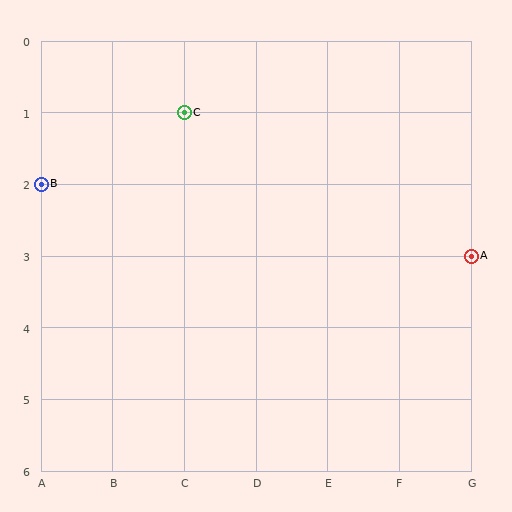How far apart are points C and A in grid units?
Points C and A are 4 columns and 2 rows apart (about 4.5 grid units diagonally).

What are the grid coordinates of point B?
Point B is at grid coordinates (A, 2).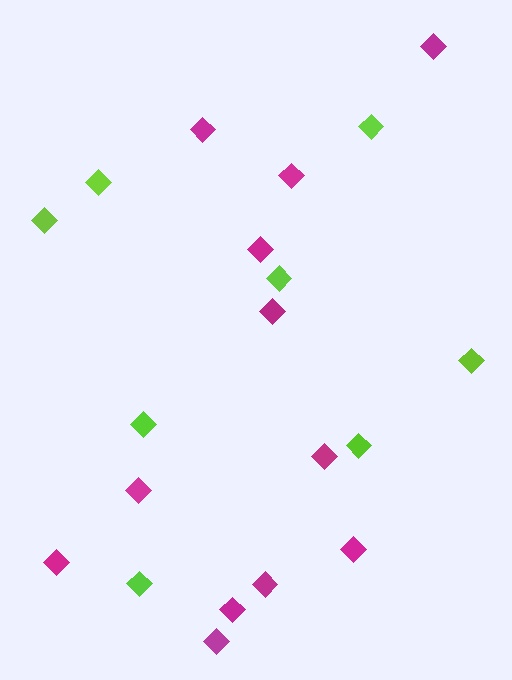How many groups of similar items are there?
There are 2 groups: one group of magenta diamonds (12) and one group of lime diamonds (8).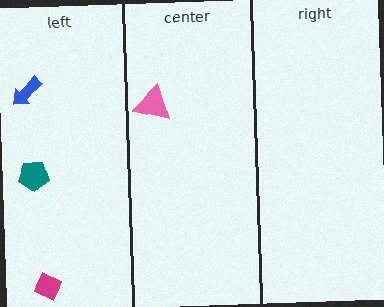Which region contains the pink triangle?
The center region.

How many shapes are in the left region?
3.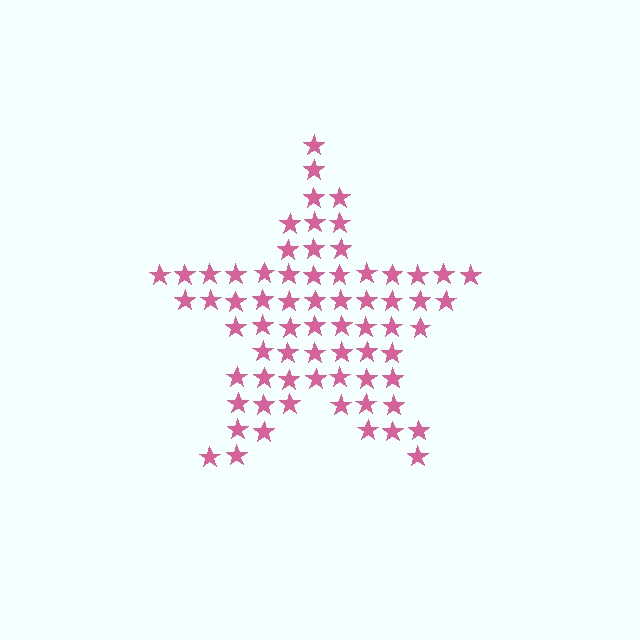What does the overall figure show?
The overall figure shows a star.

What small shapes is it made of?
It is made of small stars.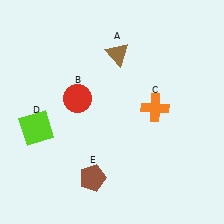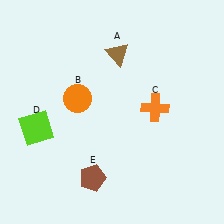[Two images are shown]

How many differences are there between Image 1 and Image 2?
There is 1 difference between the two images.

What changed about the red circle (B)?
In Image 1, B is red. In Image 2, it changed to orange.